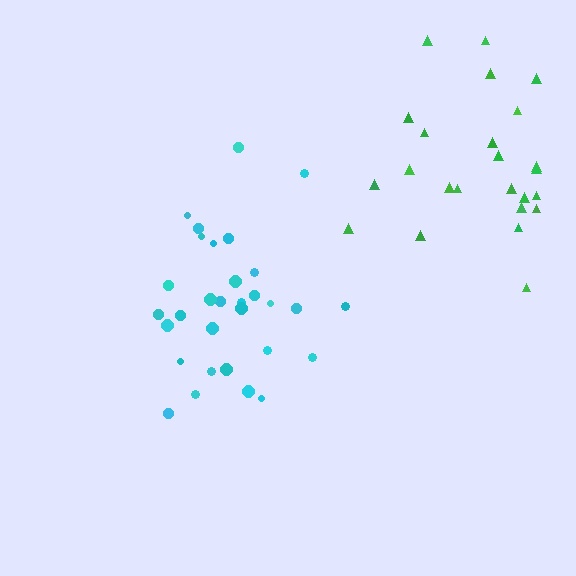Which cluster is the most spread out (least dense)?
Green.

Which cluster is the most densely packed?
Cyan.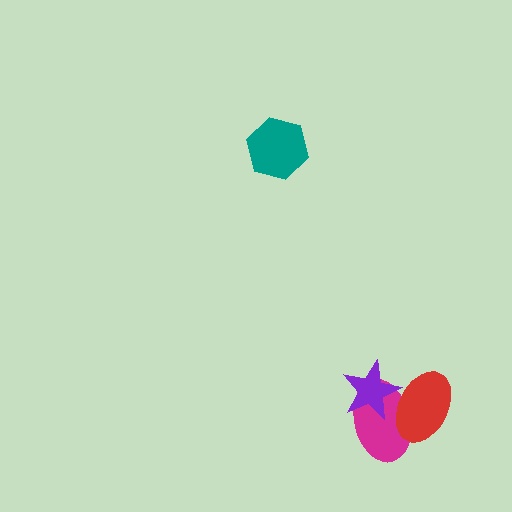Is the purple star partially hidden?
Yes, it is partially covered by another shape.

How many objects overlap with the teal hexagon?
0 objects overlap with the teal hexagon.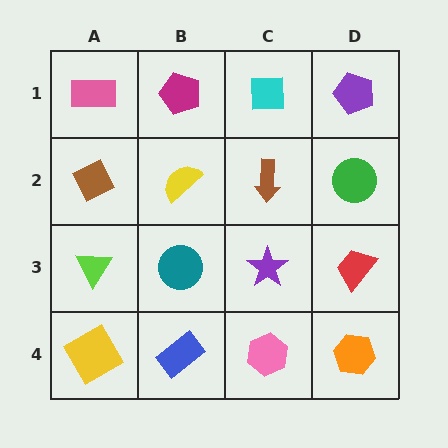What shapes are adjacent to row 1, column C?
A brown arrow (row 2, column C), a magenta pentagon (row 1, column B), a purple pentagon (row 1, column D).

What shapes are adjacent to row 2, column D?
A purple pentagon (row 1, column D), a red trapezoid (row 3, column D), a brown arrow (row 2, column C).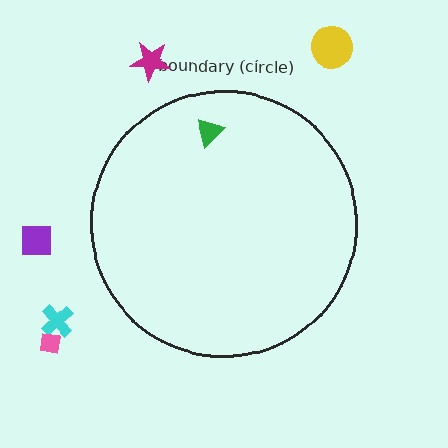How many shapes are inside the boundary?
1 inside, 5 outside.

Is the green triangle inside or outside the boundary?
Inside.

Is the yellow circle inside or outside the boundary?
Outside.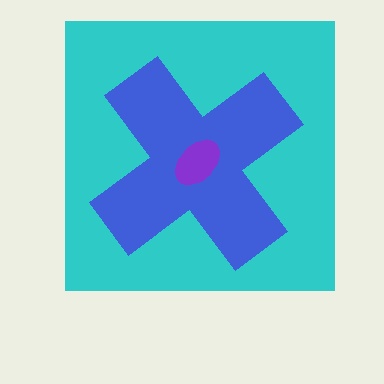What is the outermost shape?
The cyan square.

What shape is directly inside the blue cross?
The purple ellipse.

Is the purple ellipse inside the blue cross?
Yes.